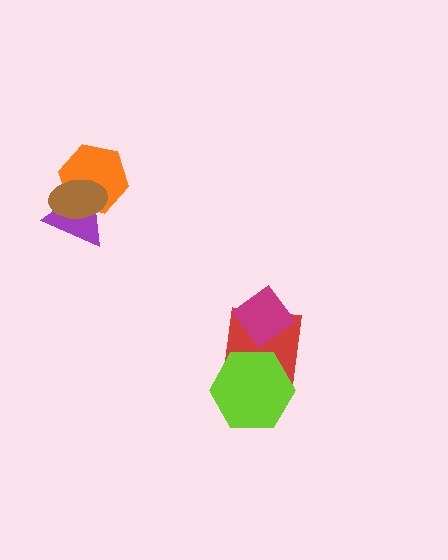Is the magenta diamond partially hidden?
No, no other shape covers it.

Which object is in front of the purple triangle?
The brown ellipse is in front of the purple triangle.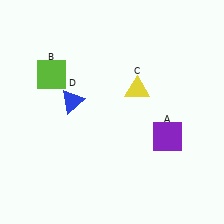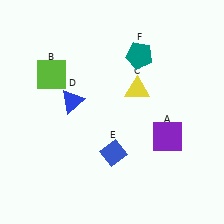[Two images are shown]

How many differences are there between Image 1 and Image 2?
There are 2 differences between the two images.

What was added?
A blue diamond (E), a teal pentagon (F) were added in Image 2.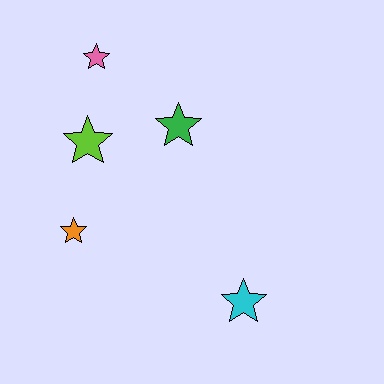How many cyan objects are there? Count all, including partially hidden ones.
There is 1 cyan object.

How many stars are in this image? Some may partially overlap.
There are 5 stars.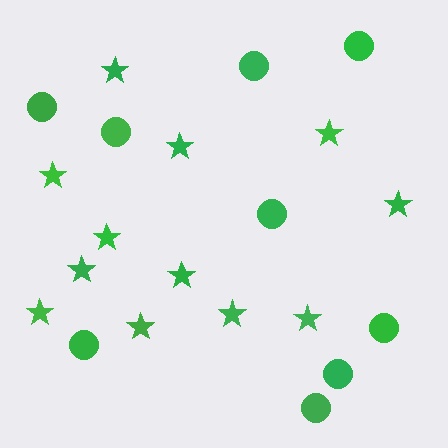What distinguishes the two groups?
There are 2 groups: one group of stars (12) and one group of circles (9).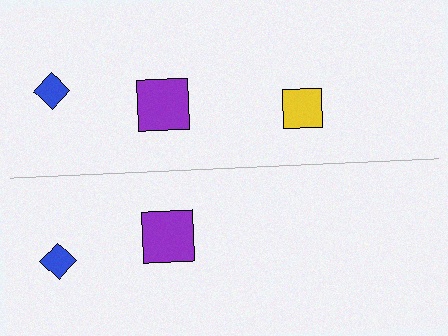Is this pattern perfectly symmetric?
No, the pattern is not perfectly symmetric. A yellow square is missing from the bottom side.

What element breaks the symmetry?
A yellow square is missing from the bottom side.